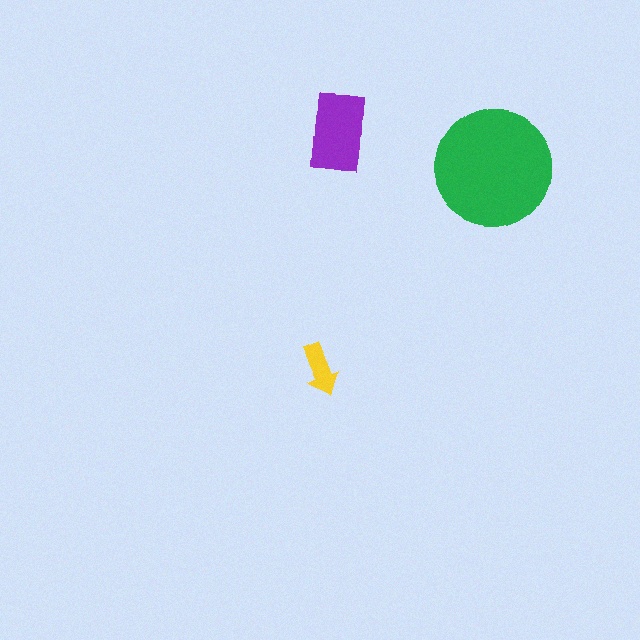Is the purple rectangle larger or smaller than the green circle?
Smaller.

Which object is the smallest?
The yellow arrow.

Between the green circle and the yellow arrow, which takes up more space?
The green circle.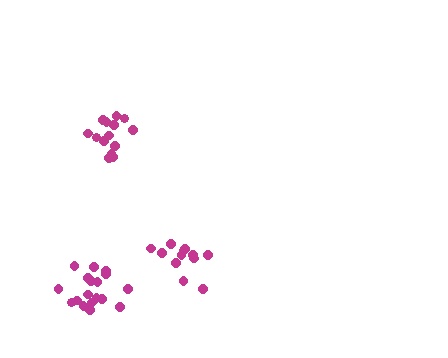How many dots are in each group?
Group 1: 14 dots, Group 2: 18 dots, Group 3: 12 dots (44 total).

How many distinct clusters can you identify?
There are 3 distinct clusters.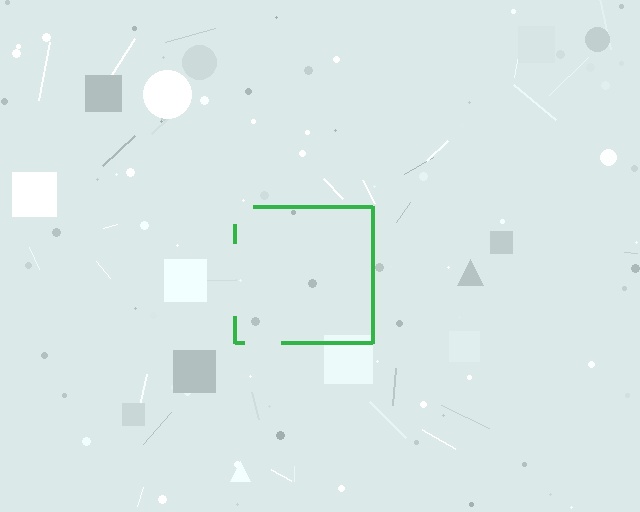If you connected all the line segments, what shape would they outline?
They would outline a square.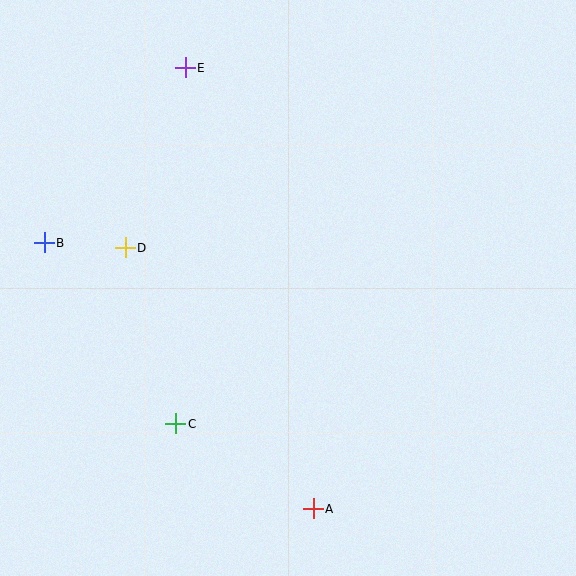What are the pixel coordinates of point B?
Point B is at (44, 243).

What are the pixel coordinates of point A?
Point A is at (313, 509).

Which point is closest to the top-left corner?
Point E is closest to the top-left corner.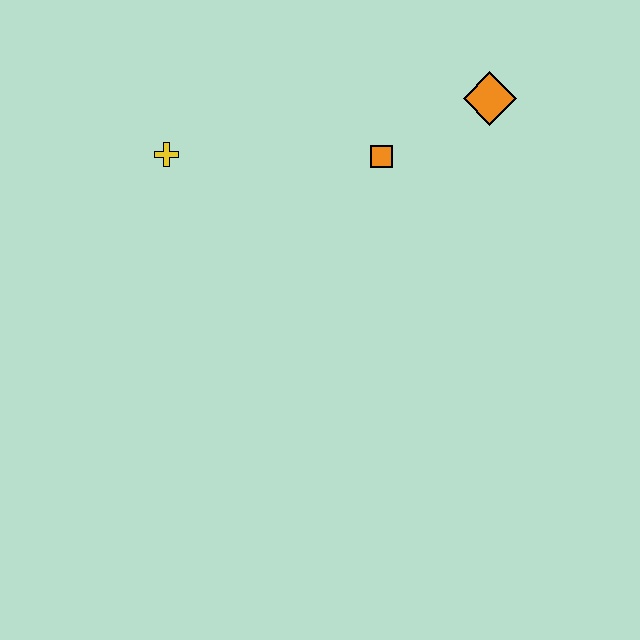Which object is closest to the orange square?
The orange diamond is closest to the orange square.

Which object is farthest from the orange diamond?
The yellow cross is farthest from the orange diamond.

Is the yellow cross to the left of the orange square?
Yes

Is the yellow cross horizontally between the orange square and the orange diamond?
No